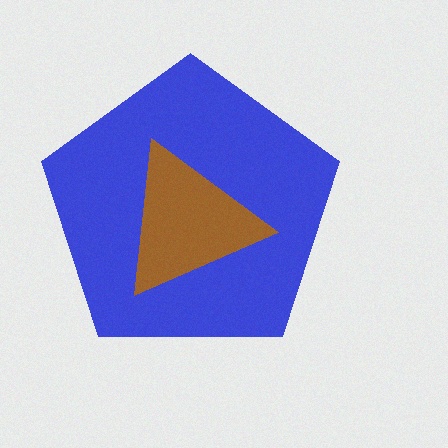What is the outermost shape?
The blue pentagon.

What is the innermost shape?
The brown triangle.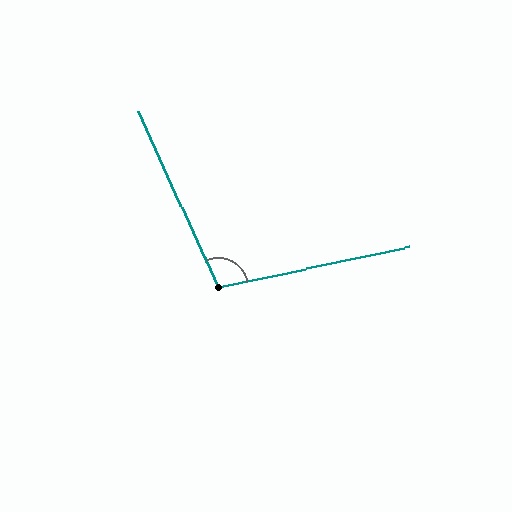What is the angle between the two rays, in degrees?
Approximately 102 degrees.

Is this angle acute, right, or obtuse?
It is obtuse.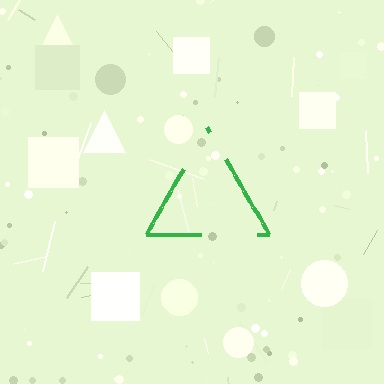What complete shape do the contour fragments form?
The contour fragments form a triangle.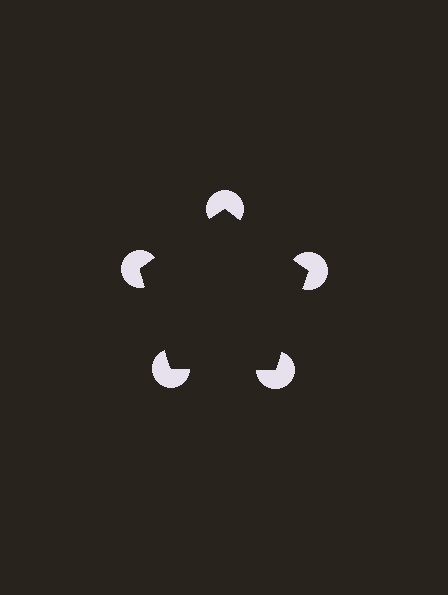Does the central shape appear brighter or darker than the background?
It typically appears slightly darker than the background, even though no actual brightness change is drawn.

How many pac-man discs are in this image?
There are 5 — one at each vertex of the illusory pentagon.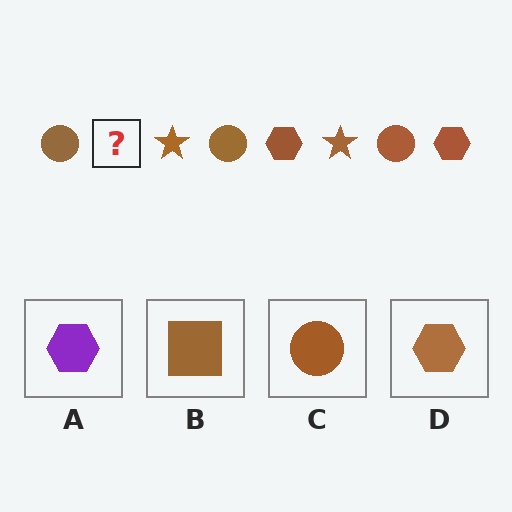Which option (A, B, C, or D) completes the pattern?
D.